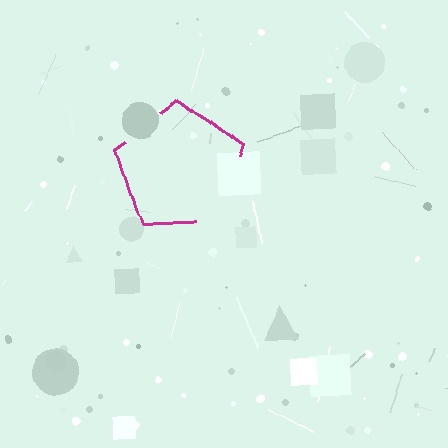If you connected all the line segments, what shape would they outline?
They would outline a pentagon.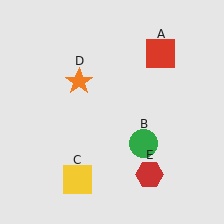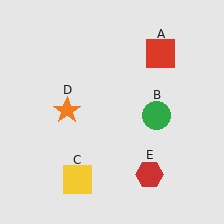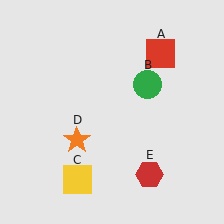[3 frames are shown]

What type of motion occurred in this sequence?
The green circle (object B), orange star (object D) rotated counterclockwise around the center of the scene.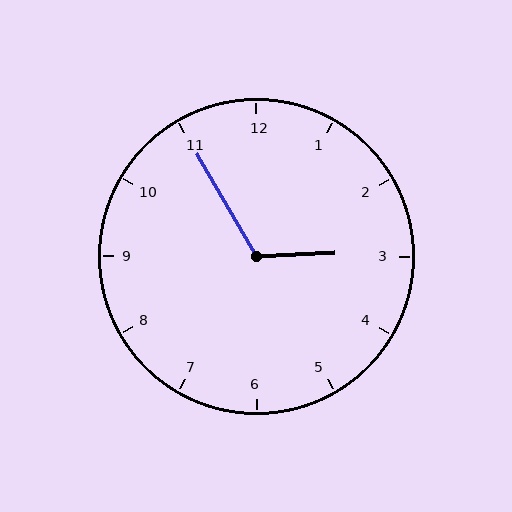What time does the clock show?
2:55.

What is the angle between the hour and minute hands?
Approximately 118 degrees.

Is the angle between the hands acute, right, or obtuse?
It is obtuse.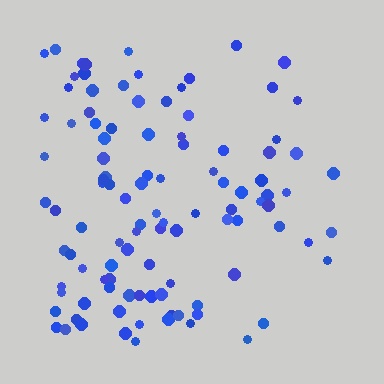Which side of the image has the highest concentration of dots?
The left.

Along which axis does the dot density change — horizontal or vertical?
Horizontal.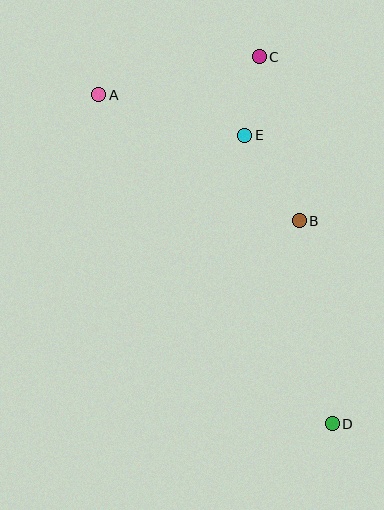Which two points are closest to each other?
Points C and E are closest to each other.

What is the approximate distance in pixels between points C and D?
The distance between C and D is approximately 374 pixels.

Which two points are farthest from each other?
Points A and D are farthest from each other.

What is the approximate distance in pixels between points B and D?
The distance between B and D is approximately 206 pixels.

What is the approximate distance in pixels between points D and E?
The distance between D and E is approximately 301 pixels.